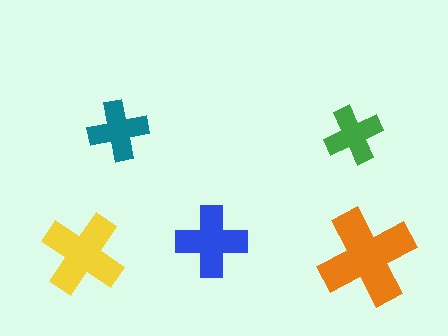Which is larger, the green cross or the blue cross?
The blue one.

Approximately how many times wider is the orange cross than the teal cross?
About 1.5 times wider.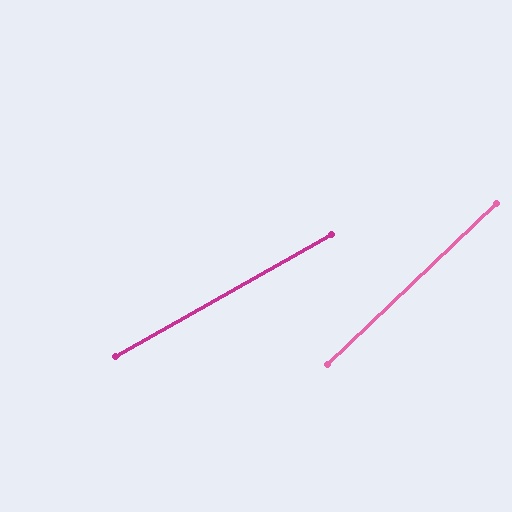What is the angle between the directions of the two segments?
Approximately 14 degrees.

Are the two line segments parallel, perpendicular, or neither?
Neither parallel nor perpendicular — they differ by about 14°.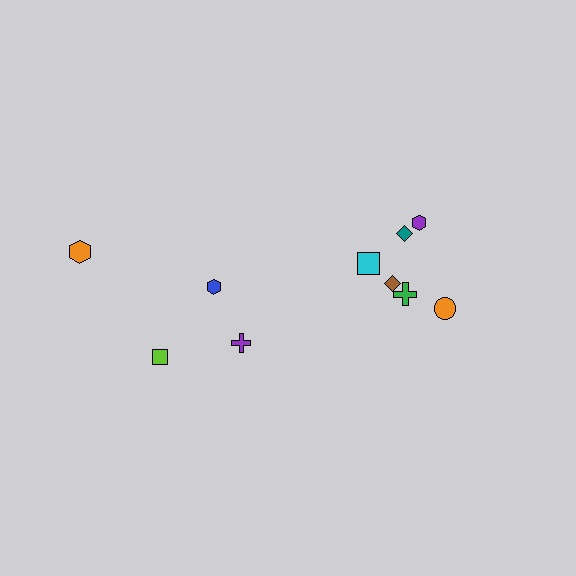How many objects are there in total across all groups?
There are 10 objects.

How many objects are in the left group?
There are 4 objects.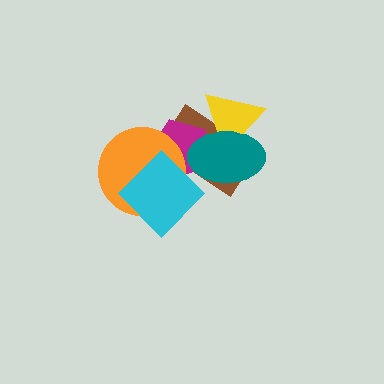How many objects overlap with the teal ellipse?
3 objects overlap with the teal ellipse.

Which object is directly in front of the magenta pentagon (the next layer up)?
The orange circle is directly in front of the magenta pentagon.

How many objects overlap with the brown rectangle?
5 objects overlap with the brown rectangle.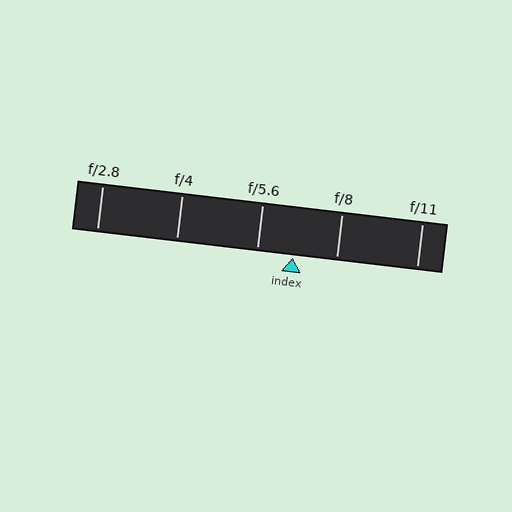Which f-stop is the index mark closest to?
The index mark is closest to f/5.6.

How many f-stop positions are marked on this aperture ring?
There are 5 f-stop positions marked.